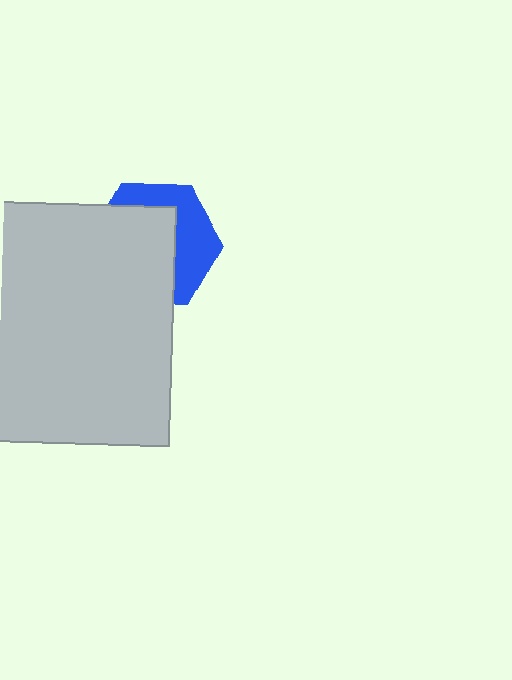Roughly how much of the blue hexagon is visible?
A small part of it is visible (roughly 40%).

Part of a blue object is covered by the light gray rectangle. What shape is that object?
It is a hexagon.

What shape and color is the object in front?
The object in front is a light gray rectangle.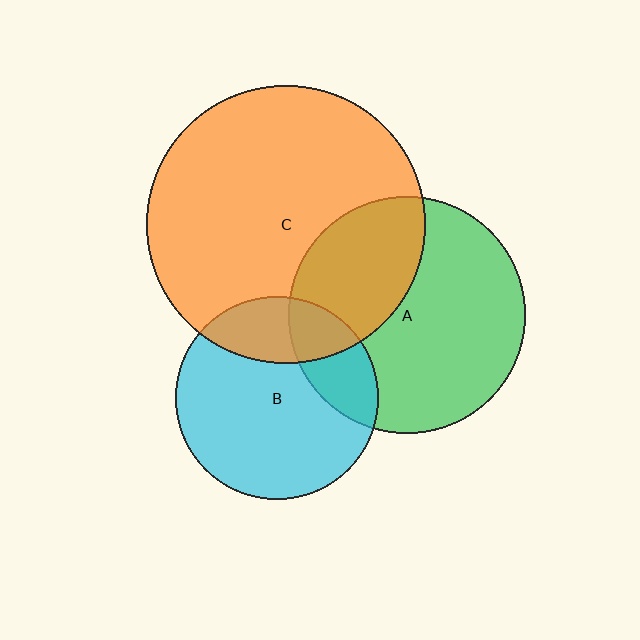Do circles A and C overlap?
Yes.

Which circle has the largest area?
Circle C (orange).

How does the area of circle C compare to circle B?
Approximately 1.9 times.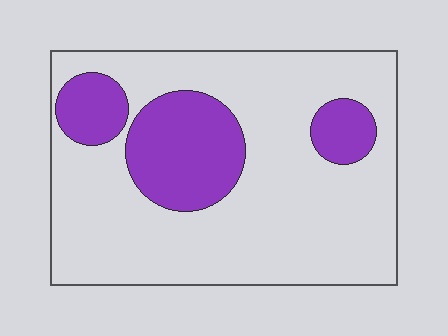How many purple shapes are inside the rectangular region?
3.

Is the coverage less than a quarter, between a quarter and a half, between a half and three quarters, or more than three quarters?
Less than a quarter.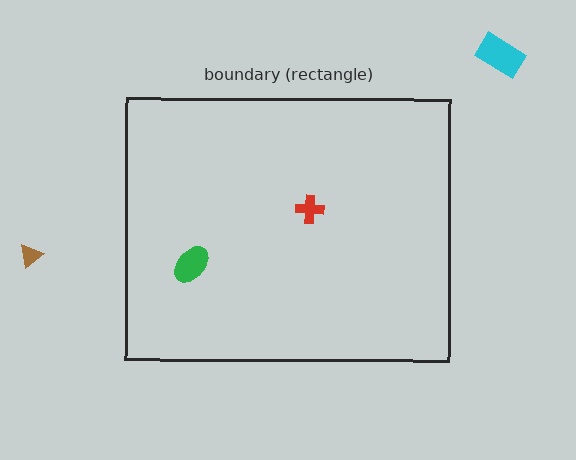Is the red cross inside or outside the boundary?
Inside.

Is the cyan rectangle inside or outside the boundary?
Outside.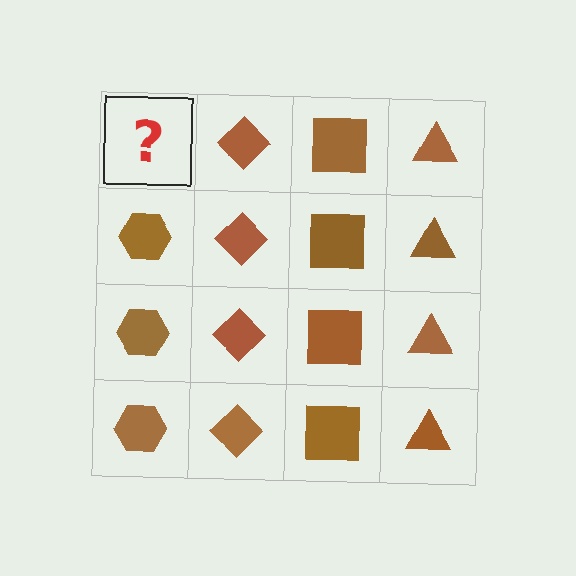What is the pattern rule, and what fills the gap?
The rule is that each column has a consistent shape. The gap should be filled with a brown hexagon.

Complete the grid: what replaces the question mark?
The question mark should be replaced with a brown hexagon.